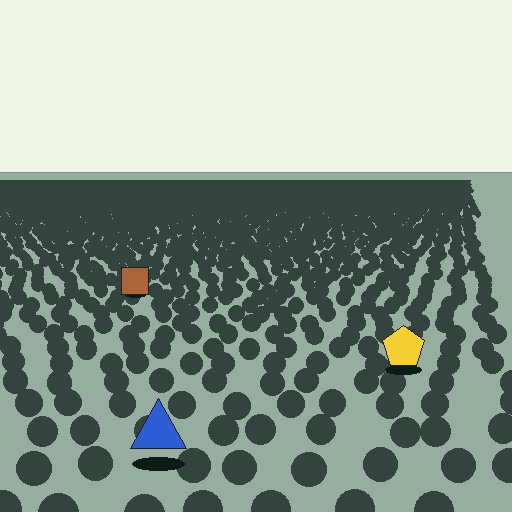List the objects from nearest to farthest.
From nearest to farthest: the blue triangle, the yellow pentagon, the brown square.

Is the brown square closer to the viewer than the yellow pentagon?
No. The yellow pentagon is closer — you can tell from the texture gradient: the ground texture is coarser near it.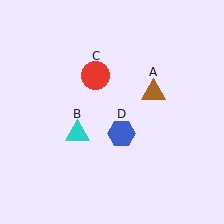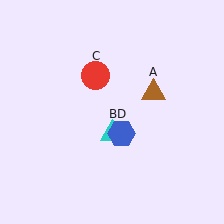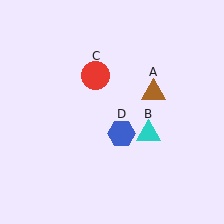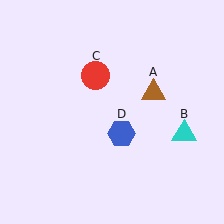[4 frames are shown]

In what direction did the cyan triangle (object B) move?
The cyan triangle (object B) moved right.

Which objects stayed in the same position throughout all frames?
Brown triangle (object A) and red circle (object C) and blue hexagon (object D) remained stationary.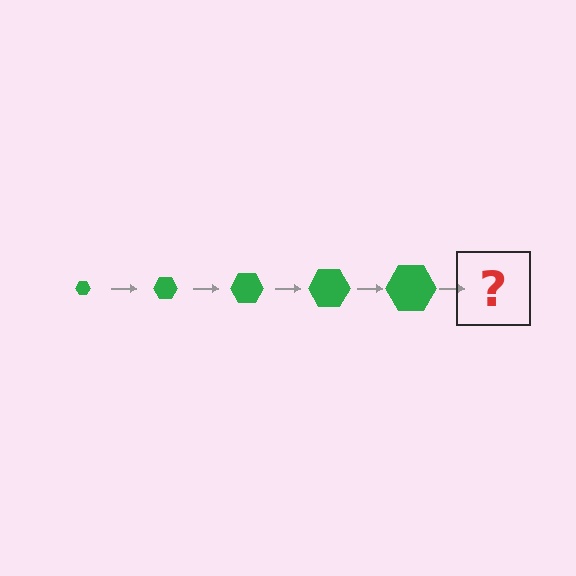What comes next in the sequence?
The next element should be a green hexagon, larger than the previous one.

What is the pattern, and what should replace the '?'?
The pattern is that the hexagon gets progressively larger each step. The '?' should be a green hexagon, larger than the previous one.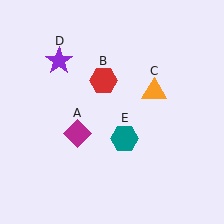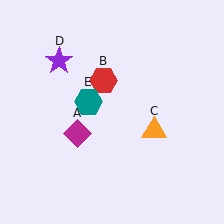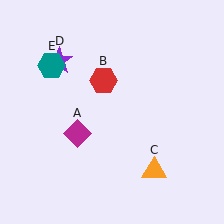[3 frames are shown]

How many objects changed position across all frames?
2 objects changed position: orange triangle (object C), teal hexagon (object E).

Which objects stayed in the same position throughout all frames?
Magenta diamond (object A) and red hexagon (object B) and purple star (object D) remained stationary.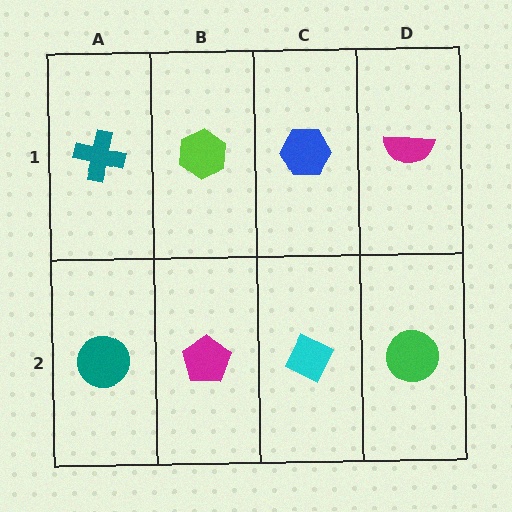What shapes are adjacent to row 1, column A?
A teal circle (row 2, column A), a lime hexagon (row 1, column B).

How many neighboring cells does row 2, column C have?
3.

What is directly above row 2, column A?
A teal cross.